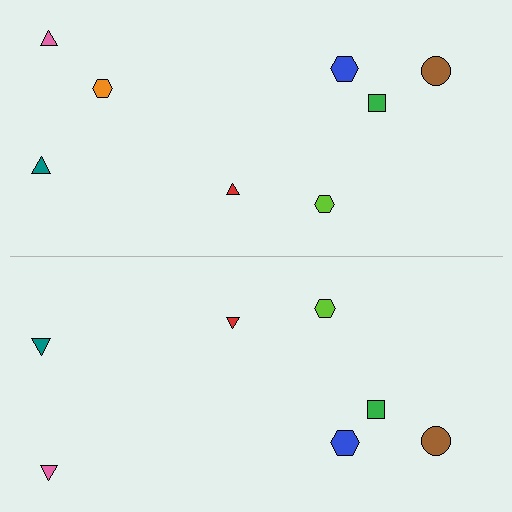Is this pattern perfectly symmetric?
No, the pattern is not perfectly symmetric. A orange hexagon is missing from the bottom side.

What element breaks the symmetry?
A orange hexagon is missing from the bottom side.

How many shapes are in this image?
There are 15 shapes in this image.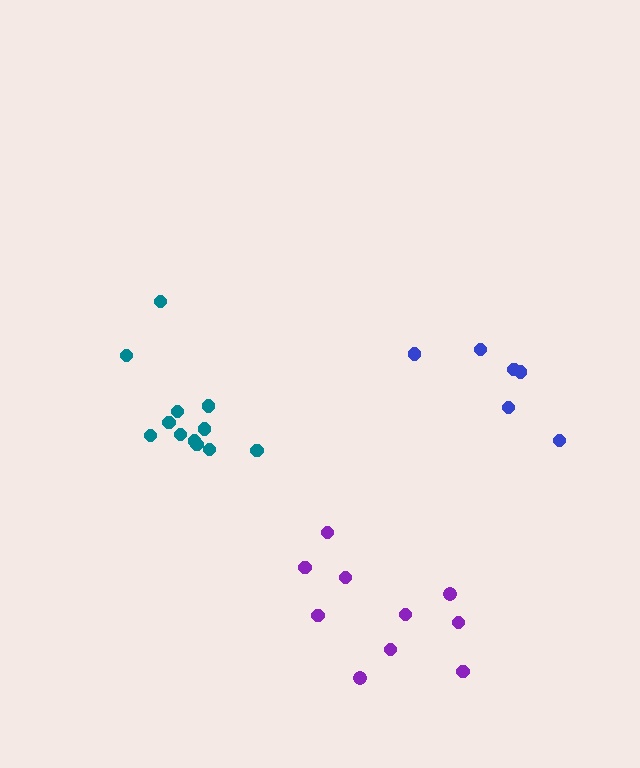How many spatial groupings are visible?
There are 3 spatial groupings.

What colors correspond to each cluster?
The clusters are colored: teal, purple, blue.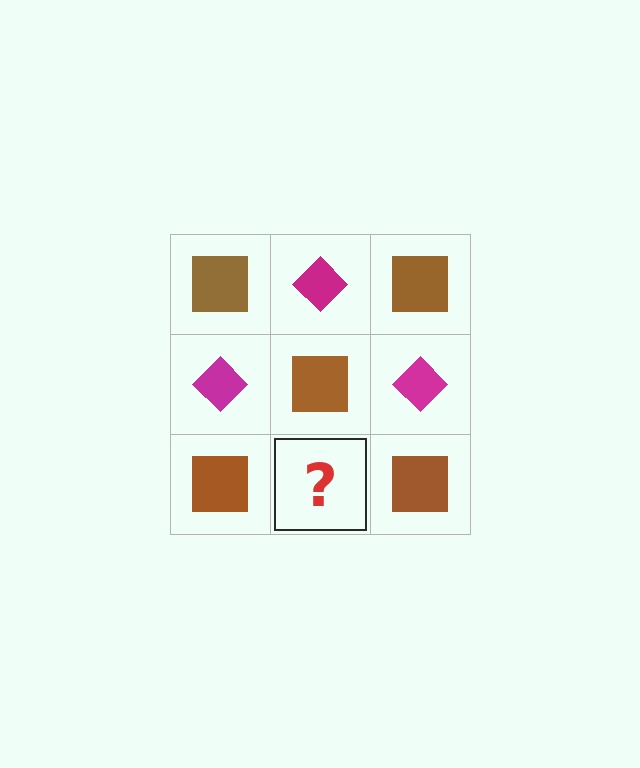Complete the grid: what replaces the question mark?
The question mark should be replaced with a magenta diamond.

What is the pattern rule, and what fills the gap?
The rule is that it alternates brown square and magenta diamond in a checkerboard pattern. The gap should be filled with a magenta diamond.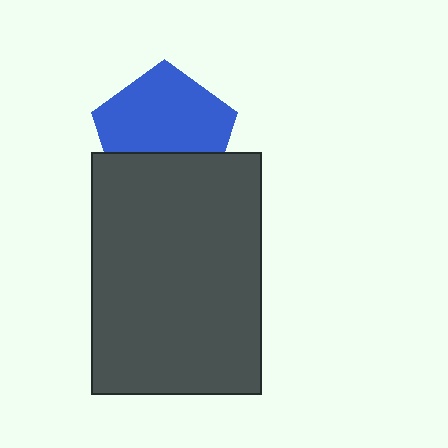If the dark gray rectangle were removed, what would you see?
You would see the complete blue pentagon.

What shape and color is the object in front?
The object in front is a dark gray rectangle.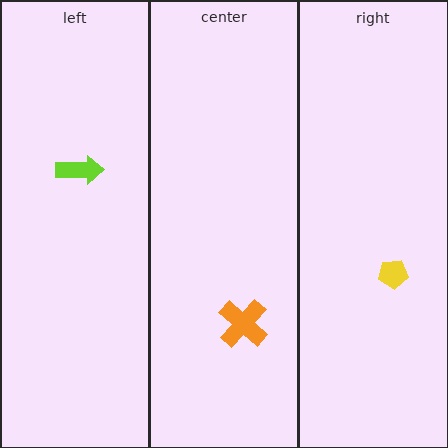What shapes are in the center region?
The orange cross.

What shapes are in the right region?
The yellow pentagon.